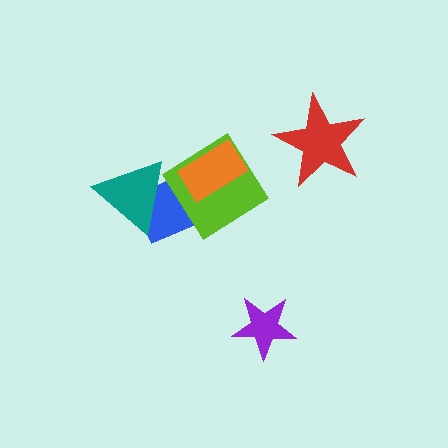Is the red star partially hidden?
No, no other shape covers it.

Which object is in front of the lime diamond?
The orange rectangle is in front of the lime diamond.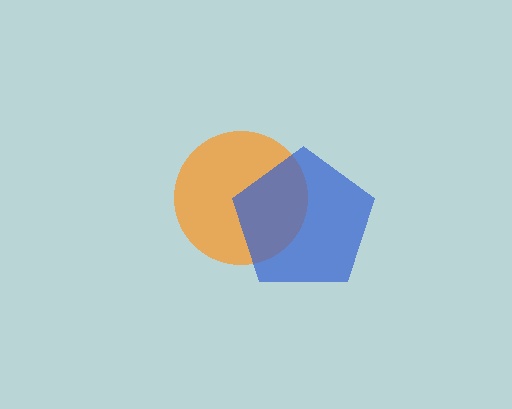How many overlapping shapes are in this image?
There are 2 overlapping shapes in the image.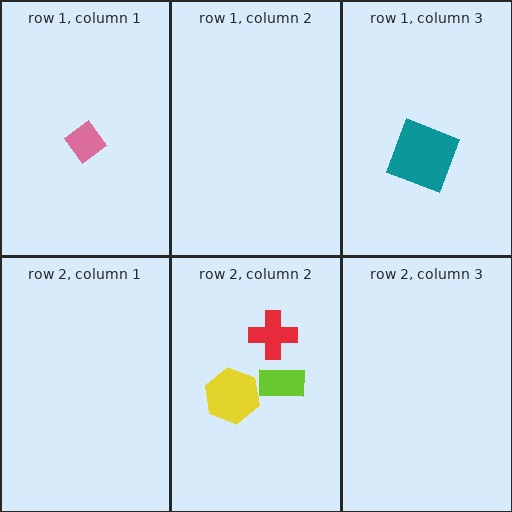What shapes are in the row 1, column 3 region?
The teal square.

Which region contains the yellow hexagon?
The row 2, column 2 region.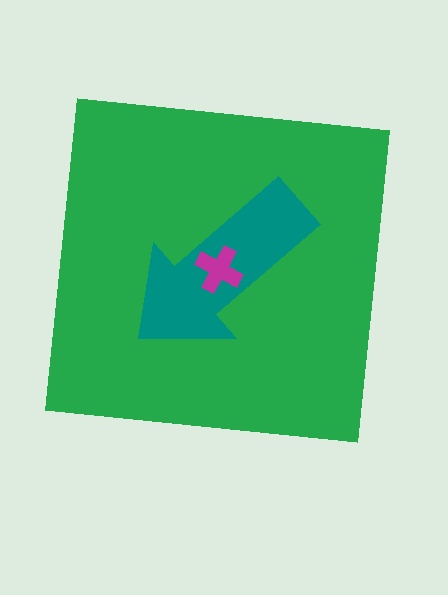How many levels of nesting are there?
3.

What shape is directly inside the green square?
The teal arrow.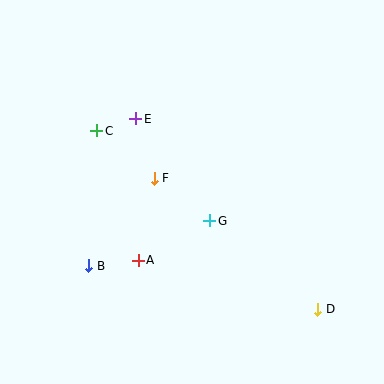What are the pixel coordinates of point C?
Point C is at (97, 131).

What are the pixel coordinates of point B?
Point B is at (89, 266).